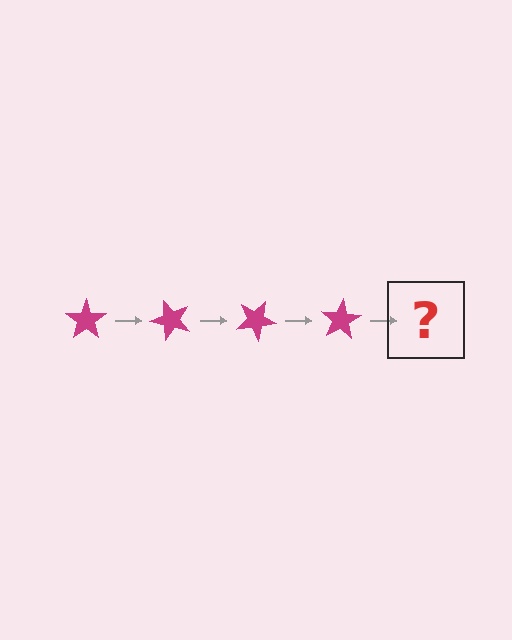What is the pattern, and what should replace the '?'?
The pattern is that the star rotates 50 degrees each step. The '?' should be a magenta star rotated 200 degrees.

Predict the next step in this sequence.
The next step is a magenta star rotated 200 degrees.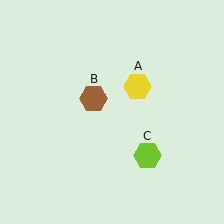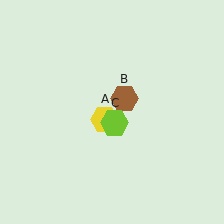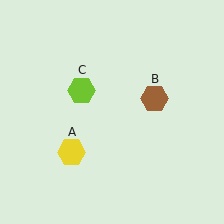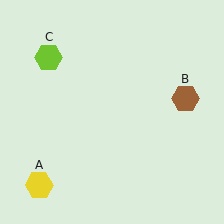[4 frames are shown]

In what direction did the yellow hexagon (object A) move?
The yellow hexagon (object A) moved down and to the left.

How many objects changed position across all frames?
3 objects changed position: yellow hexagon (object A), brown hexagon (object B), lime hexagon (object C).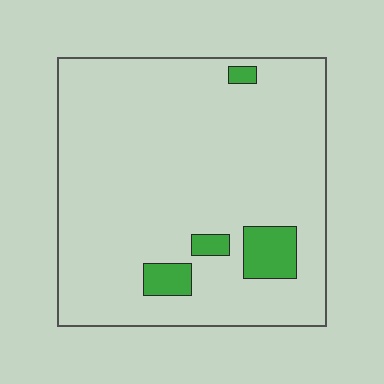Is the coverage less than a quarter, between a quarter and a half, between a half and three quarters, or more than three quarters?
Less than a quarter.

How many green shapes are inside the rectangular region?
4.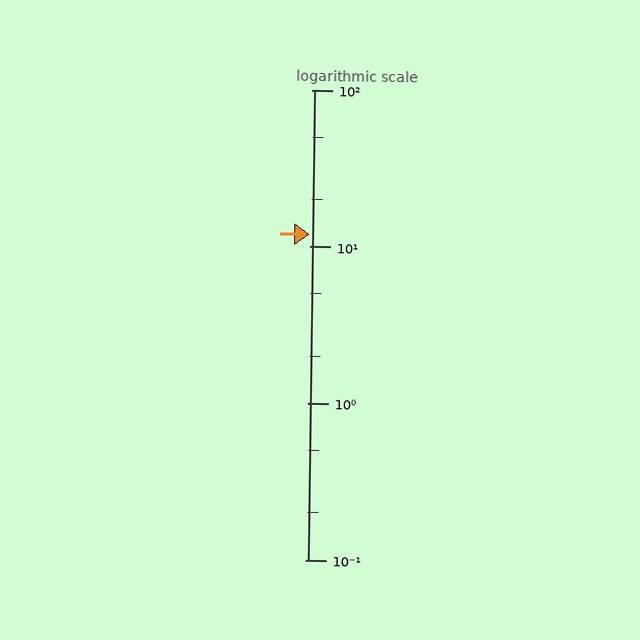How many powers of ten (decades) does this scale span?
The scale spans 3 decades, from 0.1 to 100.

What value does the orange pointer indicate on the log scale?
The pointer indicates approximately 12.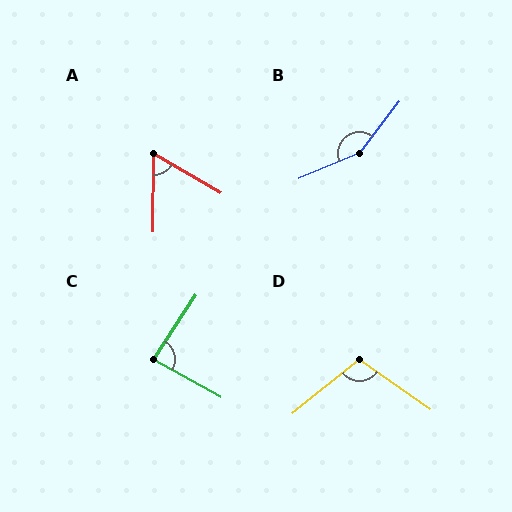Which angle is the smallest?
A, at approximately 60 degrees.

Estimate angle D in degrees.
Approximately 106 degrees.